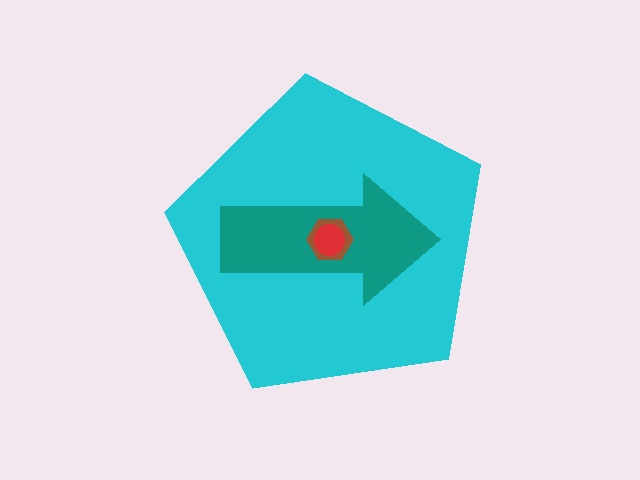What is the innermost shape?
The red circle.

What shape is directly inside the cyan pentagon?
The teal arrow.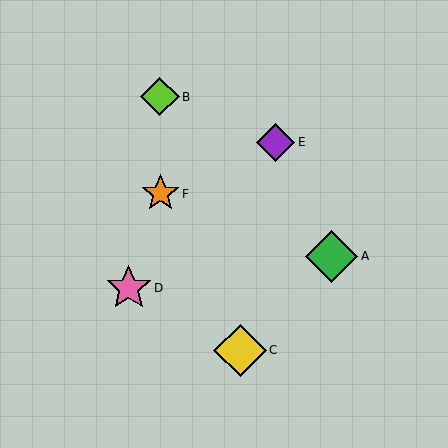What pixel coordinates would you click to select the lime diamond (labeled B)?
Click at (160, 97) to select the lime diamond B.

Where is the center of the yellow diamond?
The center of the yellow diamond is at (240, 350).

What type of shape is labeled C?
Shape C is a yellow diamond.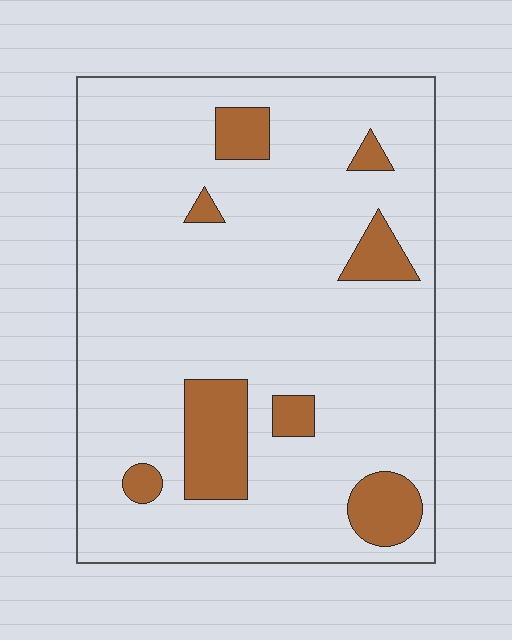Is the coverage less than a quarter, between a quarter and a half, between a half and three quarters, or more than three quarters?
Less than a quarter.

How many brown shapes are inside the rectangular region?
8.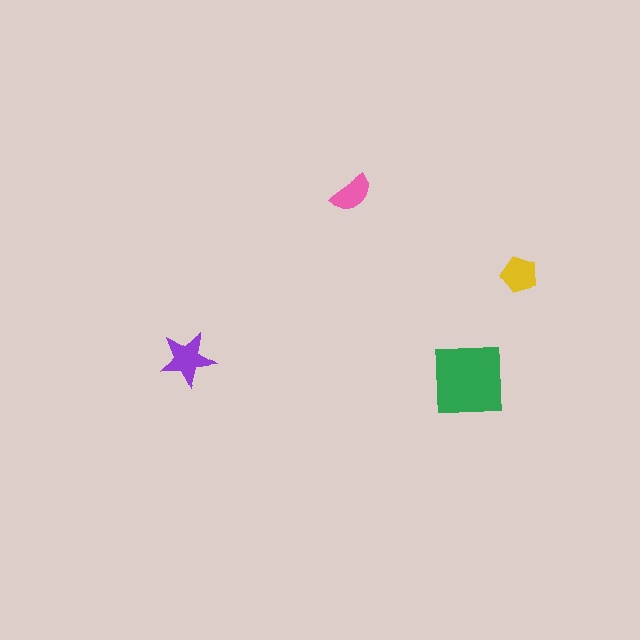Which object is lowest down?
The green square is bottommost.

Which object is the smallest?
The pink semicircle.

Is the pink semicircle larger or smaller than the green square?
Smaller.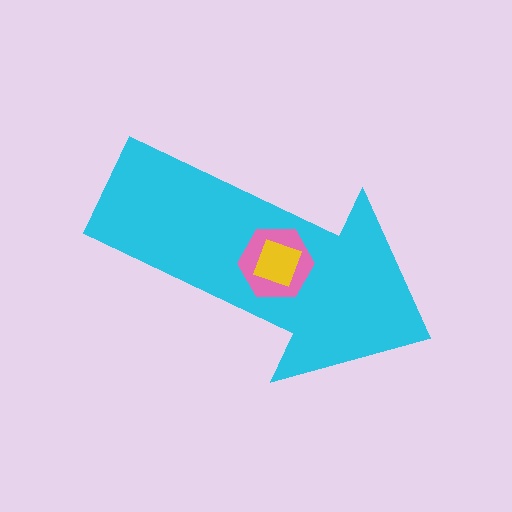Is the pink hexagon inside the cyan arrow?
Yes.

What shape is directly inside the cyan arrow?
The pink hexagon.